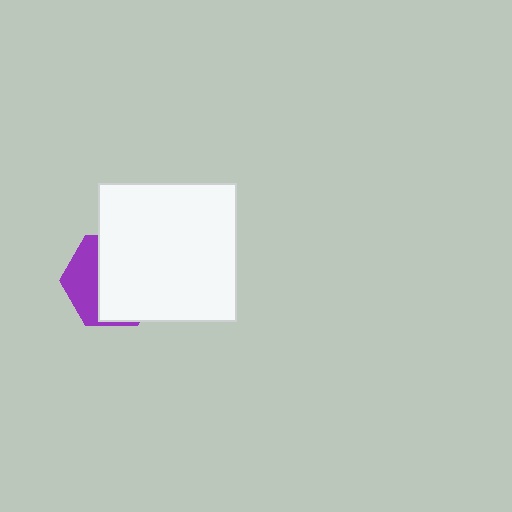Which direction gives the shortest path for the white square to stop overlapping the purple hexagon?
Moving right gives the shortest separation.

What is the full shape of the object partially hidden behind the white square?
The partially hidden object is a purple hexagon.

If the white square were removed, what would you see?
You would see the complete purple hexagon.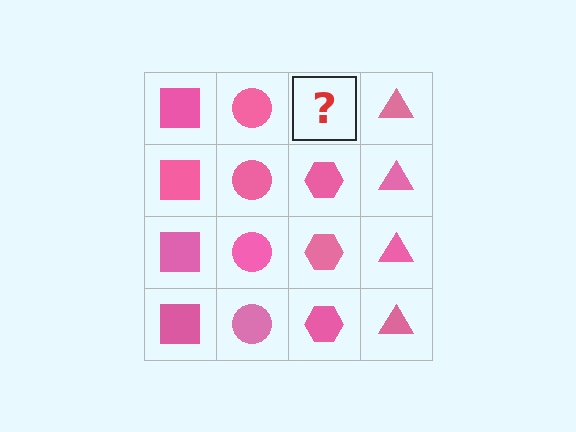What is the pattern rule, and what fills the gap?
The rule is that each column has a consistent shape. The gap should be filled with a pink hexagon.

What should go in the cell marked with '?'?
The missing cell should contain a pink hexagon.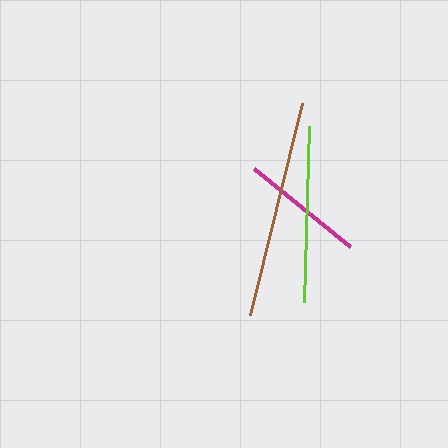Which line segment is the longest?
The brown line is the longest at approximately 219 pixels.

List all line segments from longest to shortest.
From longest to shortest: brown, lime, magenta.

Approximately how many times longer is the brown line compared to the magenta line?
The brown line is approximately 1.8 times the length of the magenta line.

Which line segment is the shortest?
The magenta line is the shortest at approximately 124 pixels.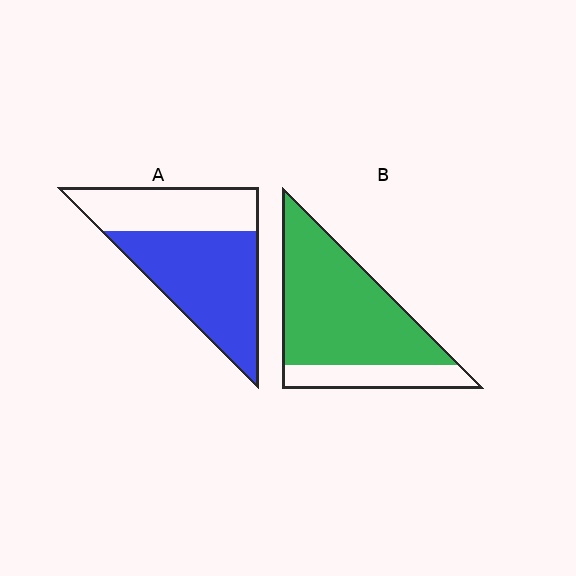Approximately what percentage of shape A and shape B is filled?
A is approximately 60% and B is approximately 80%.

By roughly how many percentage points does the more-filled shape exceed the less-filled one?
By roughly 15 percentage points (B over A).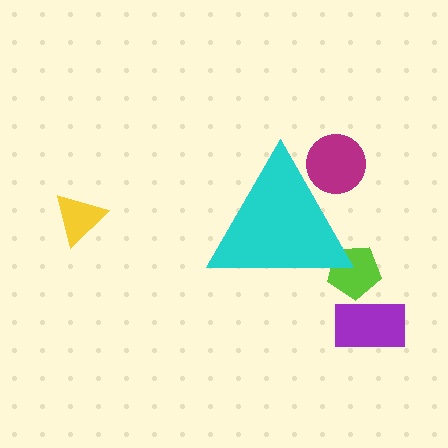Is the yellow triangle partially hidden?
No, the yellow triangle is fully visible.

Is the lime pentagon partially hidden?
Yes, the lime pentagon is partially hidden behind the cyan triangle.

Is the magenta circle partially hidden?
Yes, the magenta circle is partially hidden behind the cyan triangle.